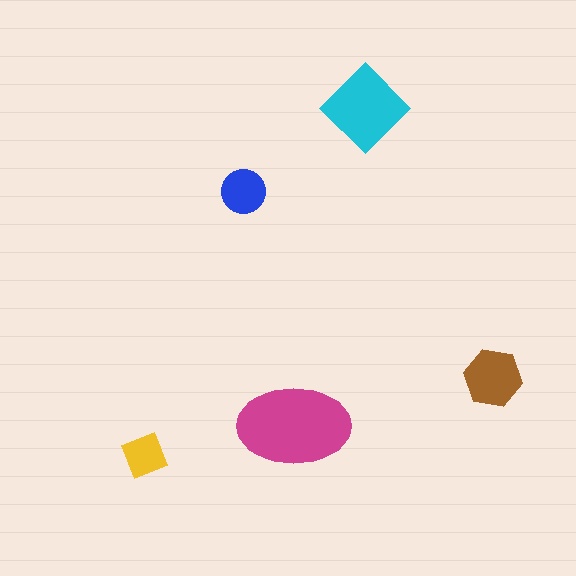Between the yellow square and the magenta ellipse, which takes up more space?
The magenta ellipse.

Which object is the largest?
The magenta ellipse.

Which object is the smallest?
The yellow square.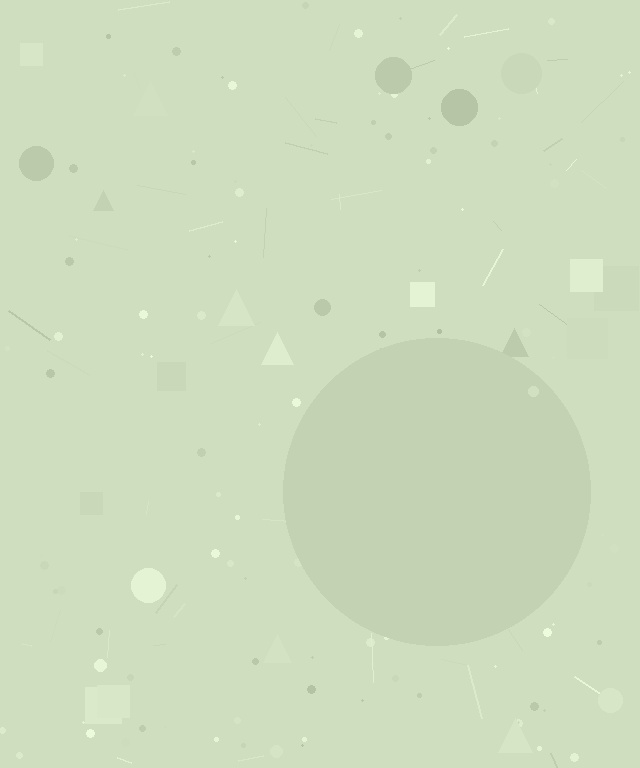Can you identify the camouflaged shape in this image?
The camouflaged shape is a circle.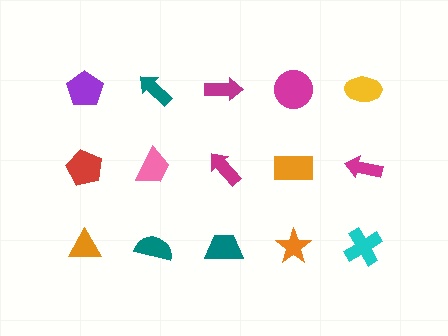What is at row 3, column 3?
A teal trapezoid.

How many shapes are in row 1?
5 shapes.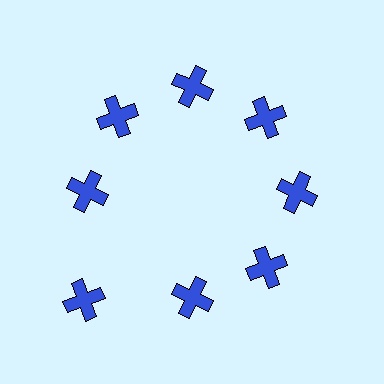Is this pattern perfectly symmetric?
No. The 8 blue crosses are arranged in a ring, but one element near the 8 o'clock position is pushed outward from the center, breaking the 8-fold rotational symmetry.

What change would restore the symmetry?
The symmetry would be restored by moving it inward, back onto the ring so that all 8 crosses sit at equal angles and equal distance from the center.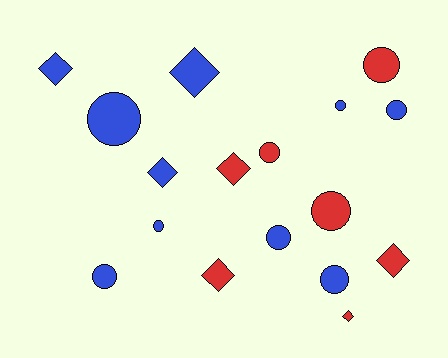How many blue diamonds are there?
There are 3 blue diamonds.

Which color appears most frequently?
Blue, with 10 objects.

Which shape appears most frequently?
Circle, with 10 objects.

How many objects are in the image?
There are 17 objects.